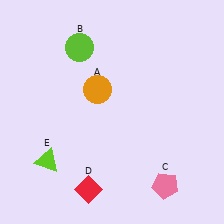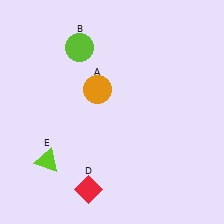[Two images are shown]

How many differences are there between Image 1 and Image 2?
There is 1 difference between the two images.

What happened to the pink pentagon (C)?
The pink pentagon (C) was removed in Image 2. It was in the bottom-right area of Image 1.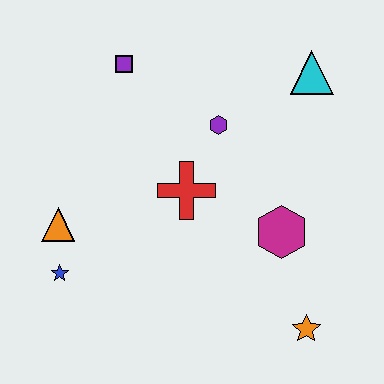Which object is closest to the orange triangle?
The blue star is closest to the orange triangle.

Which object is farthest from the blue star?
The cyan triangle is farthest from the blue star.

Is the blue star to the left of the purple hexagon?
Yes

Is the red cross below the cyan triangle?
Yes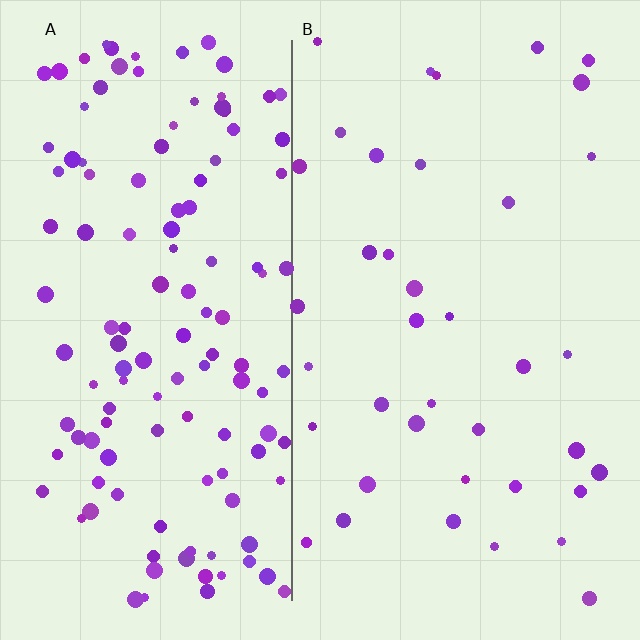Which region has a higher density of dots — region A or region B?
A (the left).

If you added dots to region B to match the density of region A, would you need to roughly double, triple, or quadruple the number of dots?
Approximately triple.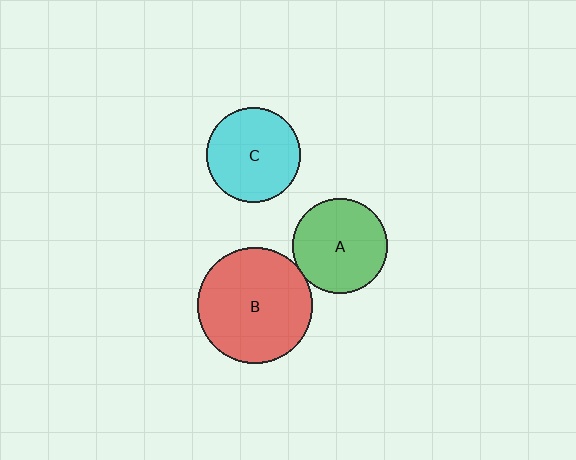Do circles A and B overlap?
Yes.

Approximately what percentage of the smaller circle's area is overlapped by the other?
Approximately 5%.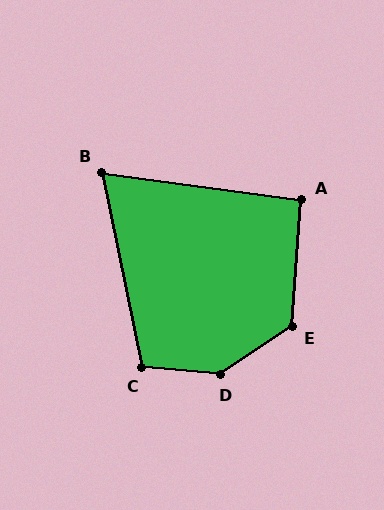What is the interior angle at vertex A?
Approximately 94 degrees (approximately right).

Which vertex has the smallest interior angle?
B, at approximately 71 degrees.